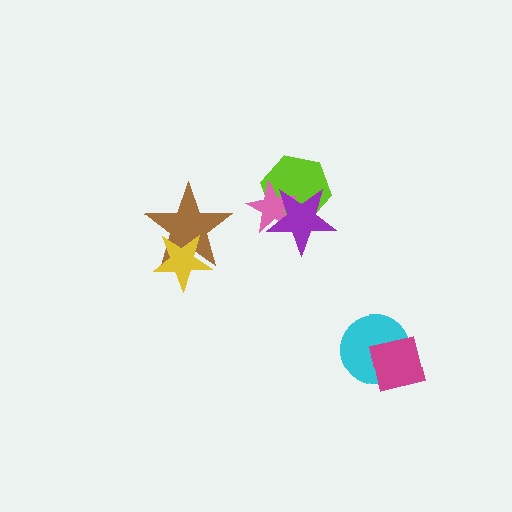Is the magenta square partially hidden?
No, no other shape covers it.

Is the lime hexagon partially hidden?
Yes, it is partially covered by another shape.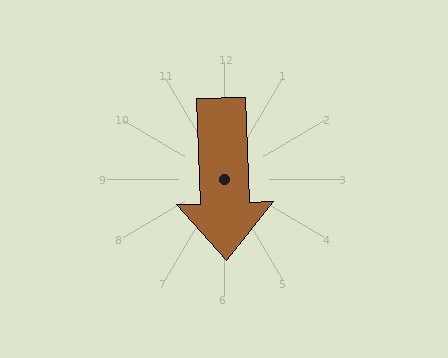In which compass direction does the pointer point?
South.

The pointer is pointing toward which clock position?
Roughly 6 o'clock.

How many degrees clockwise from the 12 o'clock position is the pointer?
Approximately 178 degrees.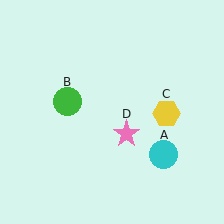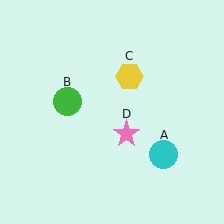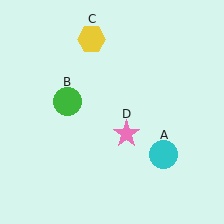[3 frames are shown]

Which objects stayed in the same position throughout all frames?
Cyan circle (object A) and green circle (object B) and pink star (object D) remained stationary.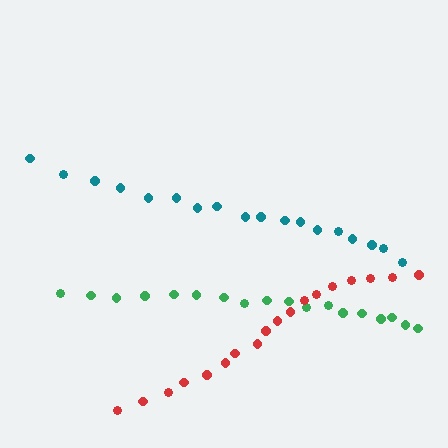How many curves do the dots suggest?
There are 3 distinct paths.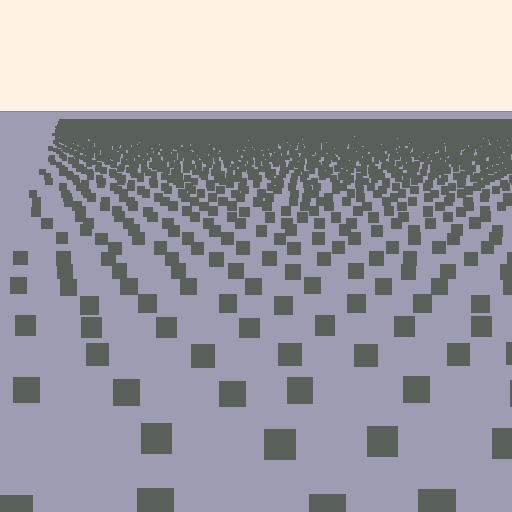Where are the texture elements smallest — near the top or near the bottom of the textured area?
Near the top.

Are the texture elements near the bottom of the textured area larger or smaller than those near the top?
Larger. Near the bottom, elements are closer to the viewer and appear at a bigger on-screen size.